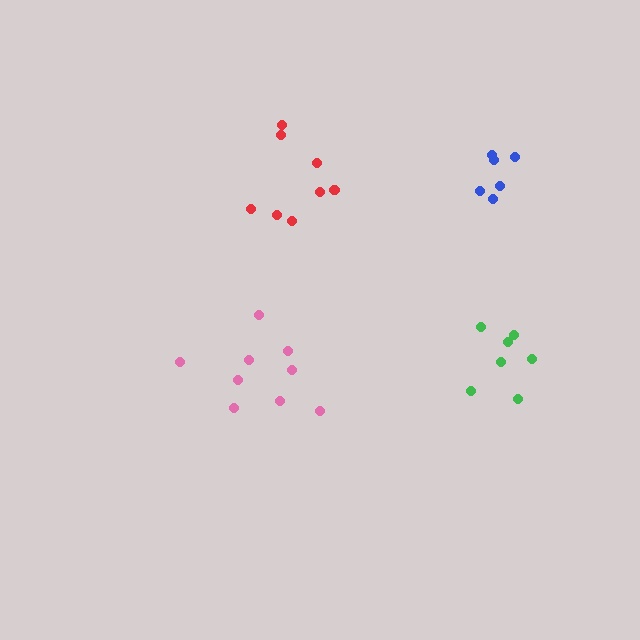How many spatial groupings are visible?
There are 4 spatial groupings.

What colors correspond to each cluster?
The clusters are colored: blue, green, red, pink.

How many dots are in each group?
Group 1: 6 dots, Group 2: 7 dots, Group 3: 8 dots, Group 4: 9 dots (30 total).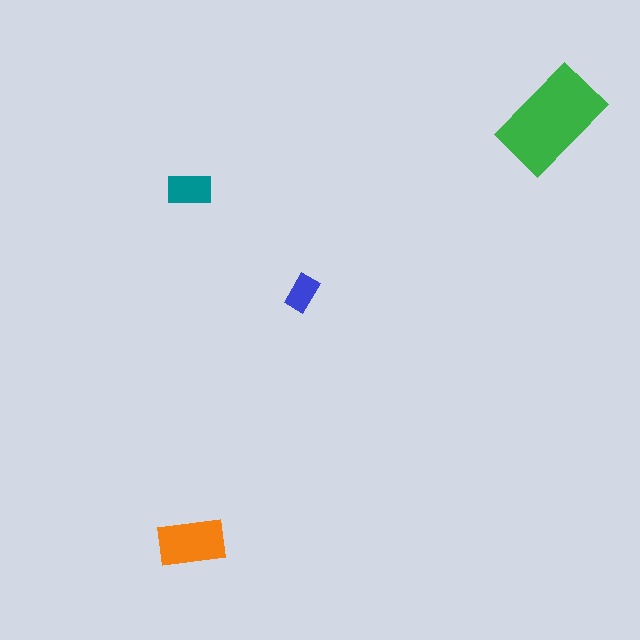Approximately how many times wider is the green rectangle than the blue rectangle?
About 3 times wider.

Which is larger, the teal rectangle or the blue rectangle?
The teal one.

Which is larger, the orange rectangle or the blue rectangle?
The orange one.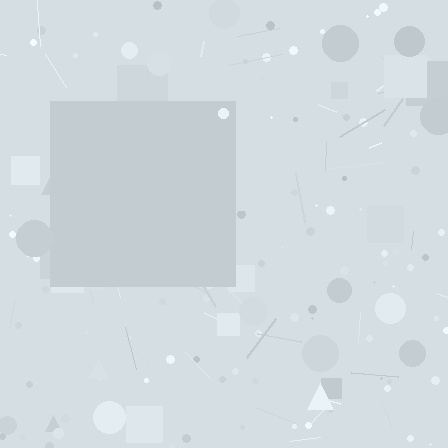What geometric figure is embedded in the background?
A square is embedded in the background.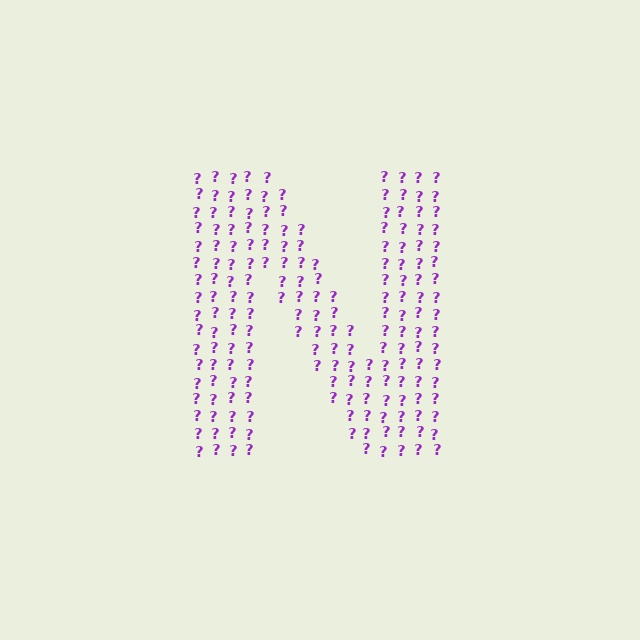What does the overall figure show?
The overall figure shows the letter N.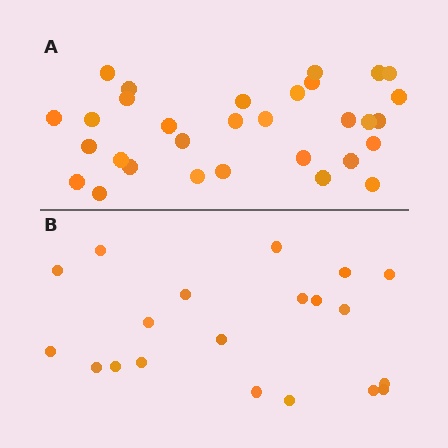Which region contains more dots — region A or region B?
Region A (the top region) has more dots.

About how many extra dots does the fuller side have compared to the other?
Region A has roughly 12 or so more dots than region B.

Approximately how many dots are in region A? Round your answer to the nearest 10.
About 30 dots. (The exact count is 31, which rounds to 30.)